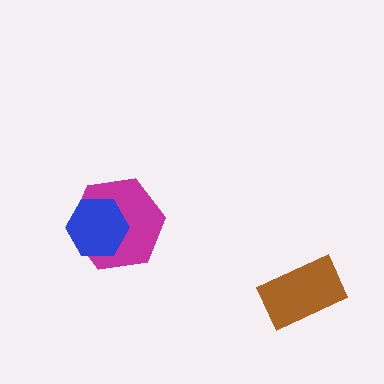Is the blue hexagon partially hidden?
No, no other shape covers it.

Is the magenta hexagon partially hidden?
Yes, it is partially covered by another shape.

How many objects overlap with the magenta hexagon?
1 object overlaps with the magenta hexagon.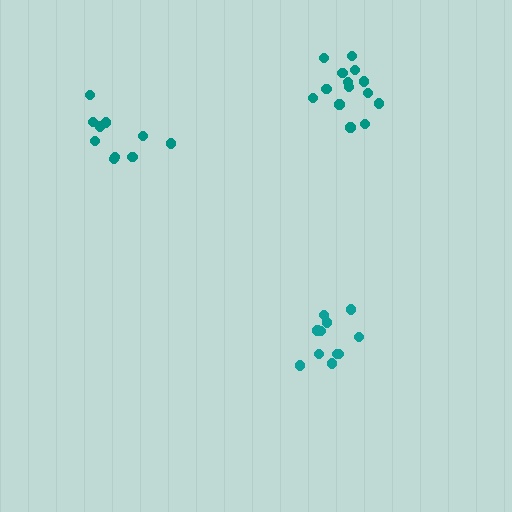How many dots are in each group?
Group 1: 11 dots, Group 2: 14 dots, Group 3: 10 dots (35 total).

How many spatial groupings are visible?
There are 3 spatial groupings.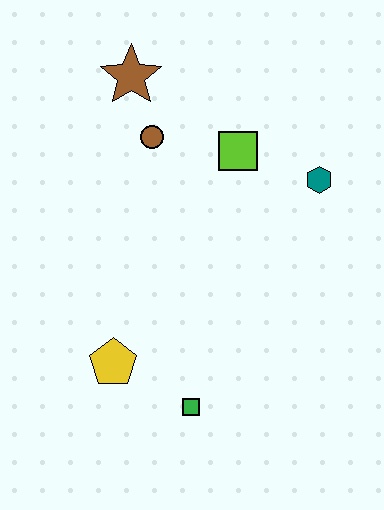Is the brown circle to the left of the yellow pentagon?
No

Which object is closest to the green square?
The yellow pentagon is closest to the green square.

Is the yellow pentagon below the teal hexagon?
Yes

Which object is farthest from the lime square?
The green square is farthest from the lime square.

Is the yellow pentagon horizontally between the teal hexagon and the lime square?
No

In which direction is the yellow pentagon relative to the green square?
The yellow pentagon is to the left of the green square.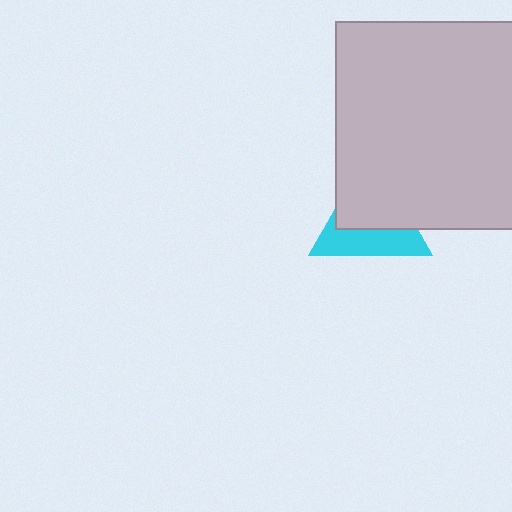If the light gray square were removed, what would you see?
You would see the complete cyan triangle.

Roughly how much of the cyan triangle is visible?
A small part of it is visible (roughly 44%).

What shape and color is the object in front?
The object in front is a light gray square.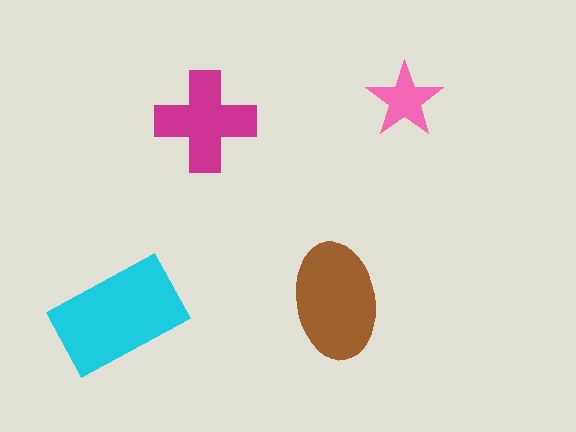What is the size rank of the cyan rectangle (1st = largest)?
1st.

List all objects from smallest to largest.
The pink star, the magenta cross, the brown ellipse, the cyan rectangle.